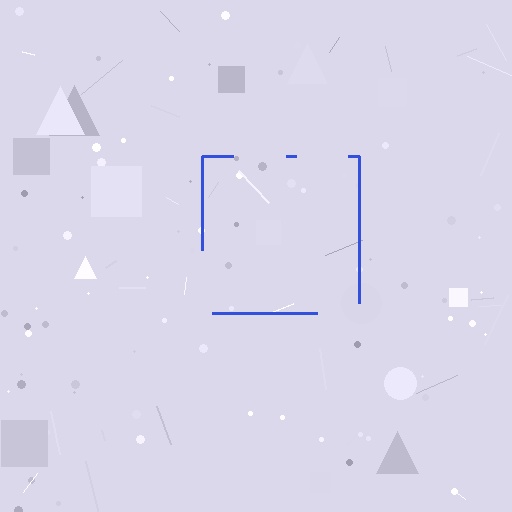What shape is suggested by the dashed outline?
The dashed outline suggests a square.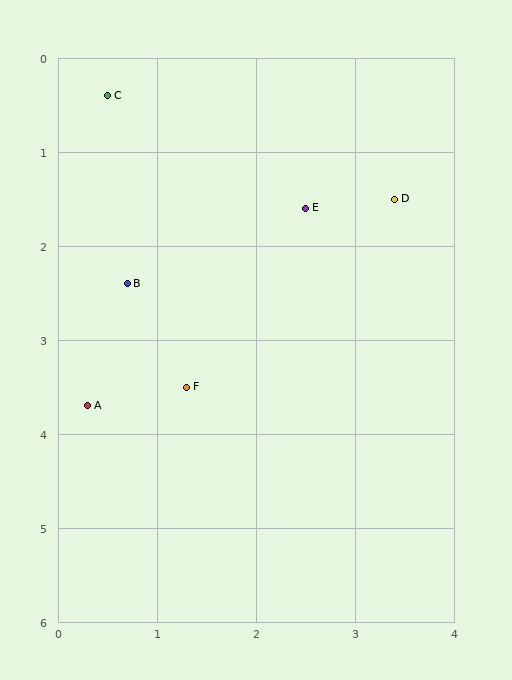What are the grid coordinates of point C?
Point C is at approximately (0.5, 0.4).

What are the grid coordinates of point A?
Point A is at approximately (0.3, 3.7).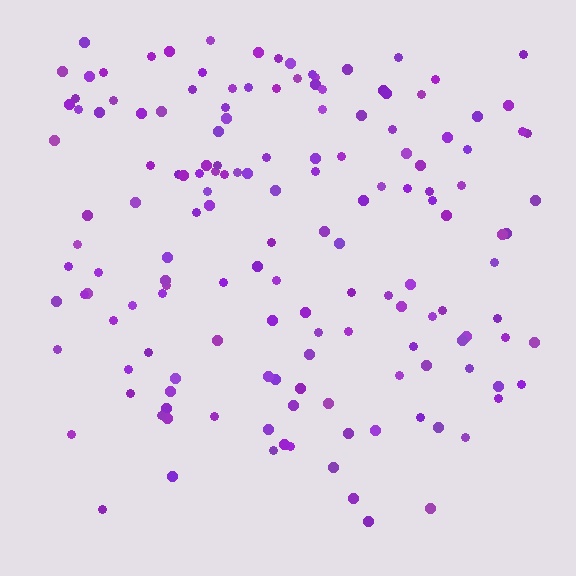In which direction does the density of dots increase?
From bottom to top, with the top side densest.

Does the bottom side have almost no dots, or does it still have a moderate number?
Still a moderate number, just noticeably fewer than the top.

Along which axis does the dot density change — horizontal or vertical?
Vertical.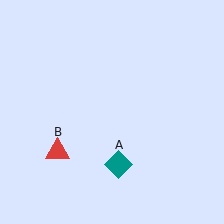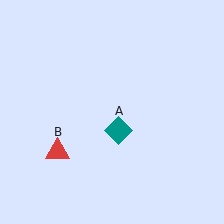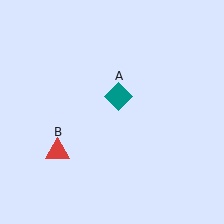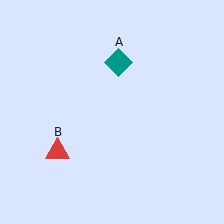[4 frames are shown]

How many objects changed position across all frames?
1 object changed position: teal diamond (object A).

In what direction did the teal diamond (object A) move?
The teal diamond (object A) moved up.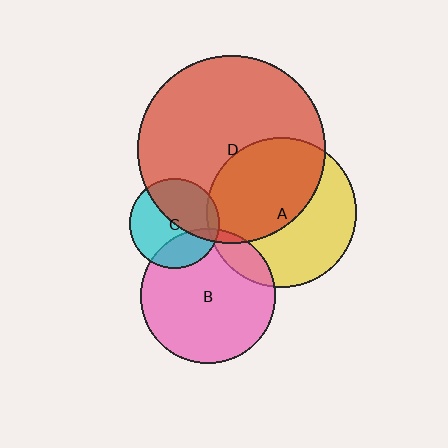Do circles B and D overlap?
Yes.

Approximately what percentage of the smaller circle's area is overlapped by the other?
Approximately 5%.